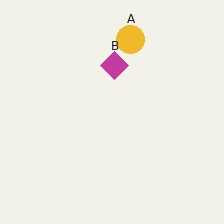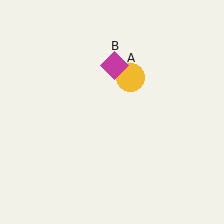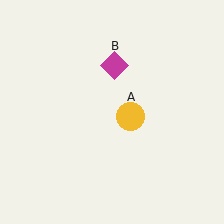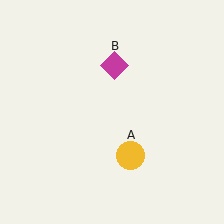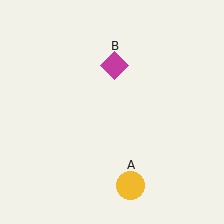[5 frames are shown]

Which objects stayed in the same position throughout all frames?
Magenta diamond (object B) remained stationary.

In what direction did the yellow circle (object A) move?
The yellow circle (object A) moved down.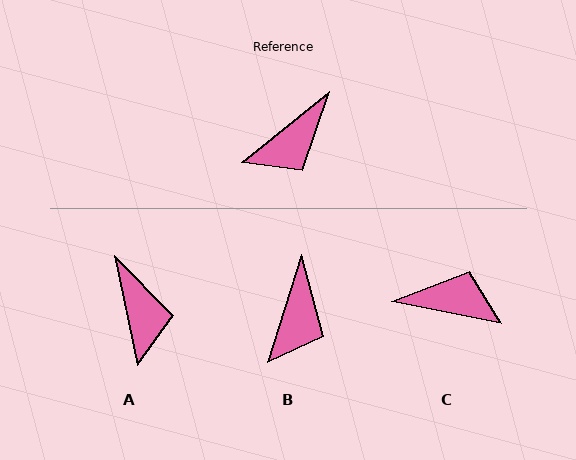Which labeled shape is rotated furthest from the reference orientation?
C, about 130 degrees away.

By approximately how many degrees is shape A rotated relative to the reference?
Approximately 63 degrees counter-clockwise.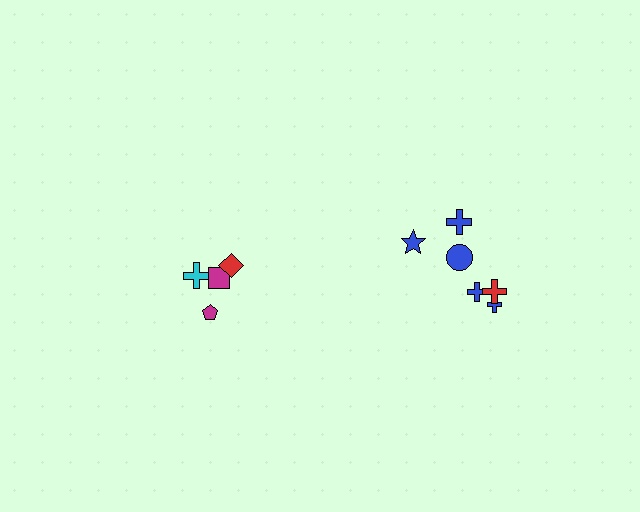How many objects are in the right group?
There are 6 objects.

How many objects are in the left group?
There are 4 objects.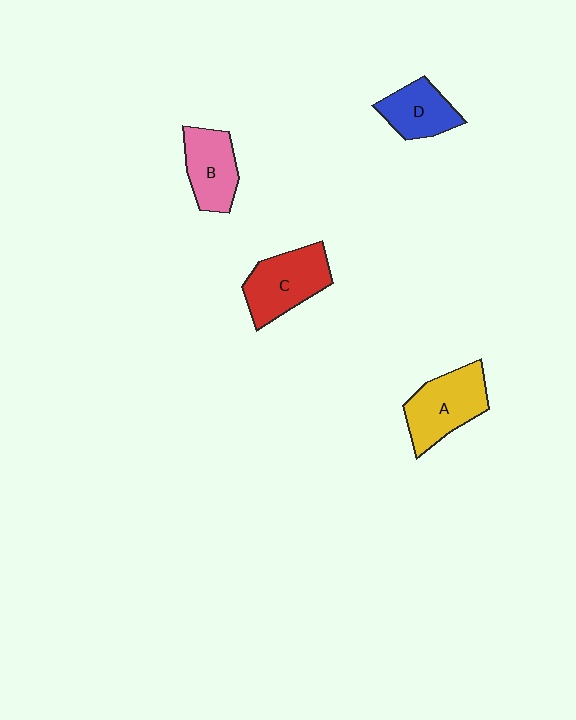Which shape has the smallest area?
Shape D (blue).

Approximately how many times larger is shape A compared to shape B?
Approximately 1.3 times.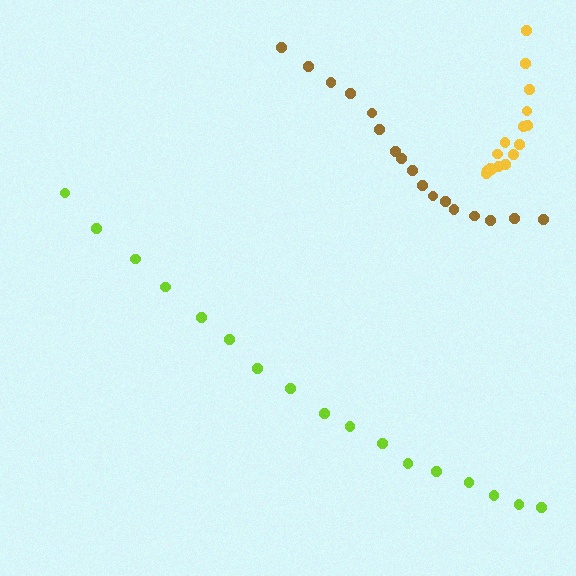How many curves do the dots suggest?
There are 3 distinct paths.